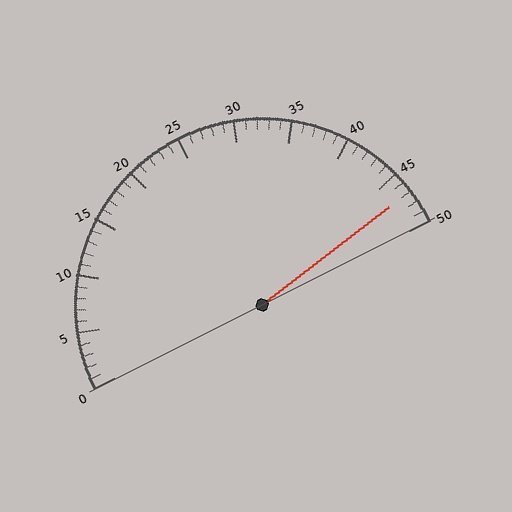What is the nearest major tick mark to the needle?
The nearest major tick mark is 45.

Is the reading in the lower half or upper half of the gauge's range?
The reading is in the upper half of the range (0 to 50).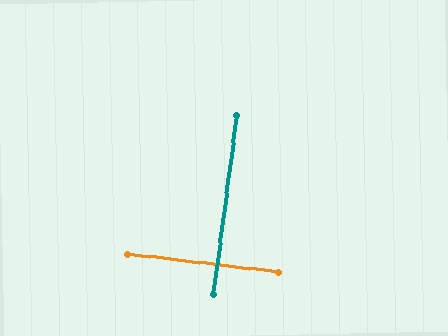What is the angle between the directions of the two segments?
Approximately 89 degrees.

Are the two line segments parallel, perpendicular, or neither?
Perpendicular — they meet at approximately 89°.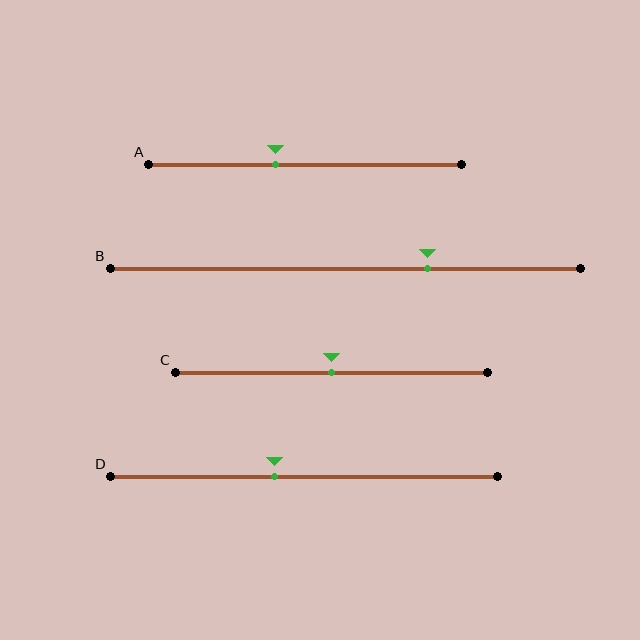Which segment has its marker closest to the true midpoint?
Segment C has its marker closest to the true midpoint.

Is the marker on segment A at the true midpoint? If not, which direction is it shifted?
No, the marker on segment A is shifted to the left by about 10% of the segment length.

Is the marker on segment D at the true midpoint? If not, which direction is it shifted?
No, the marker on segment D is shifted to the left by about 8% of the segment length.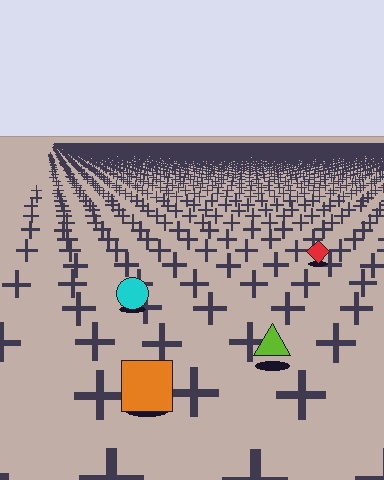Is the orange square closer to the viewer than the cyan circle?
Yes. The orange square is closer — you can tell from the texture gradient: the ground texture is coarser near it.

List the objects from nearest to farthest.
From nearest to farthest: the orange square, the lime triangle, the cyan circle, the red diamond.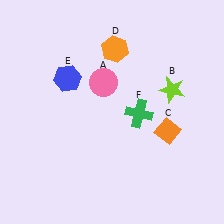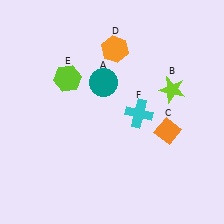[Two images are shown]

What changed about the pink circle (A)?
In Image 1, A is pink. In Image 2, it changed to teal.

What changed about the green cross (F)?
In Image 1, F is green. In Image 2, it changed to cyan.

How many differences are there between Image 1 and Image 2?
There are 3 differences between the two images.